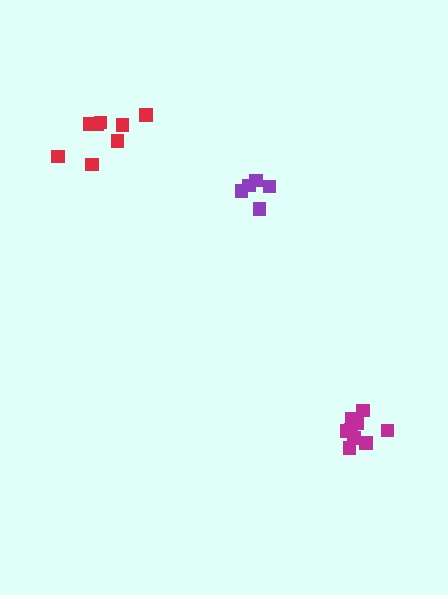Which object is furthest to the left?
The red cluster is leftmost.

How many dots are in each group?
Group 1: 8 dots, Group 2: 9 dots, Group 3: 5 dots (22 total).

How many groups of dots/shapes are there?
There are 3 groups.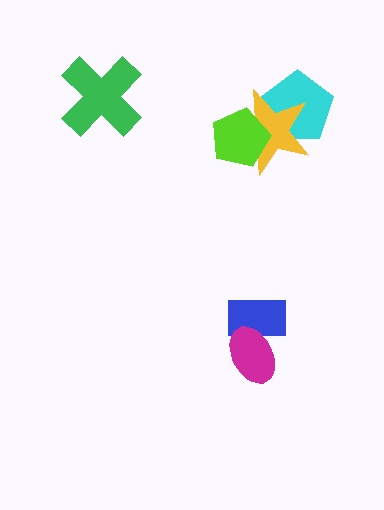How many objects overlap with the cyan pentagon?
1 object overlaps with the cyan pentagon.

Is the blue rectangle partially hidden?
Yes, it is partially covered by another shape.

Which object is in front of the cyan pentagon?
The yellow star is in front of the cyan pentagon.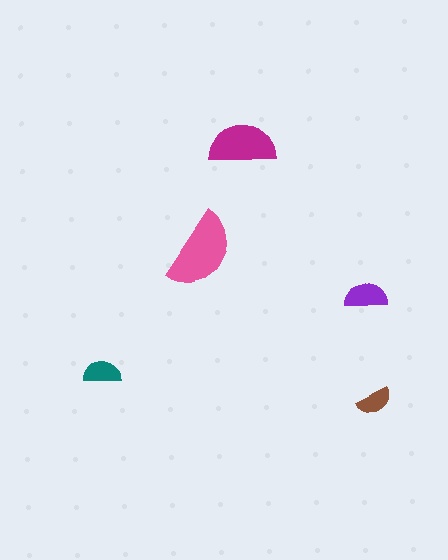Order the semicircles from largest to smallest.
the pink one, the magenta one, the purple one, the teal one, the brown one.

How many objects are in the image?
There are 5 objects in the image.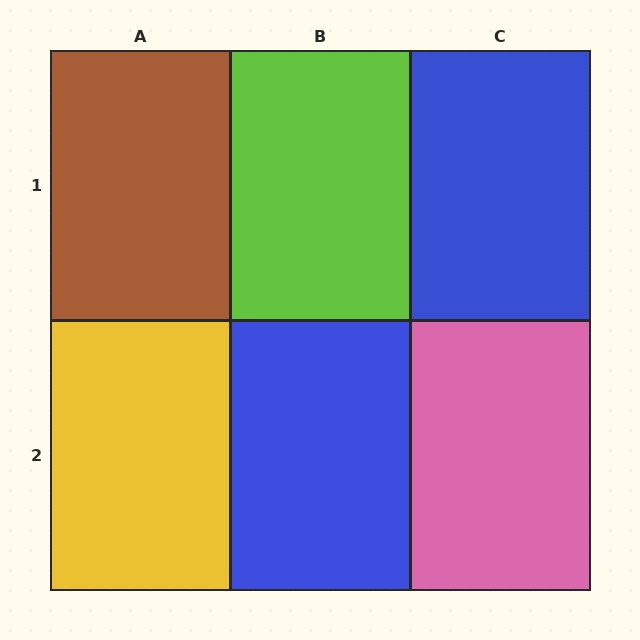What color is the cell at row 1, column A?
Brown.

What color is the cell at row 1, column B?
Lime.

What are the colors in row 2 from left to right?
Yellow, blue, pink.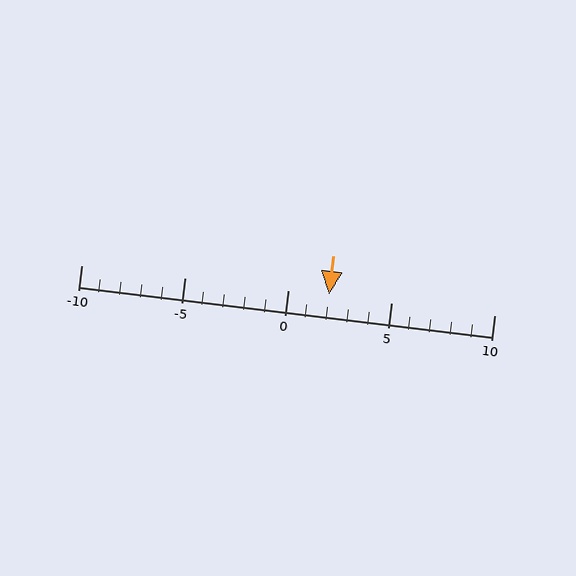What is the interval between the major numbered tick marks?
The major tick marks are spaced 5 units apart.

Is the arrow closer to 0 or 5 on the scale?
The arrow is closer to 0.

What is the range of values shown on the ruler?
The ruler shows values from -10 to 10.